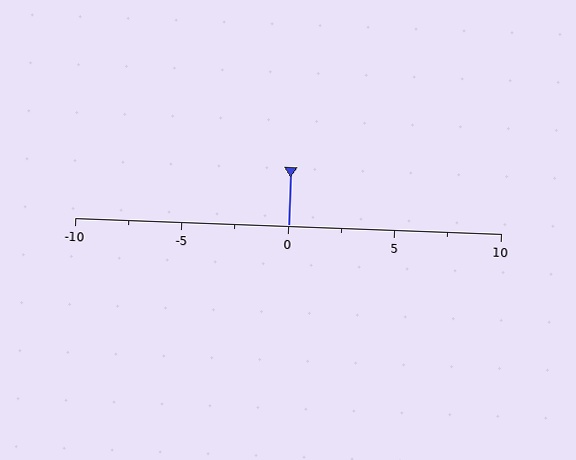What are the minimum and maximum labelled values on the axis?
The axis runs from -10 to 10.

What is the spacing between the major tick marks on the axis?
The major ticks are spaced 5 apart.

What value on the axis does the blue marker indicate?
The marker indicates approximately 0.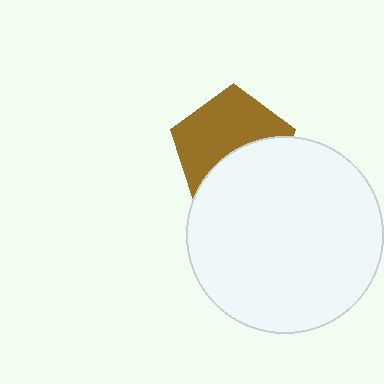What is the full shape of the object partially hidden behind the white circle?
The partially hidden object is a brown pentagon.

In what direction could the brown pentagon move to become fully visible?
The brown pentagon could move up. That would shift it out from behind the white circle entirely.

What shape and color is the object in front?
The object in front is a white circle.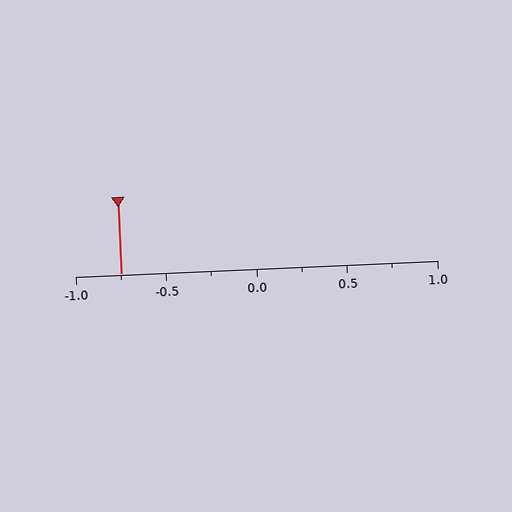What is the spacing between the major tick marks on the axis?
The major ticks are spaced 0.5 apart.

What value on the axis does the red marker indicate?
The marker indicates approximately -0.75.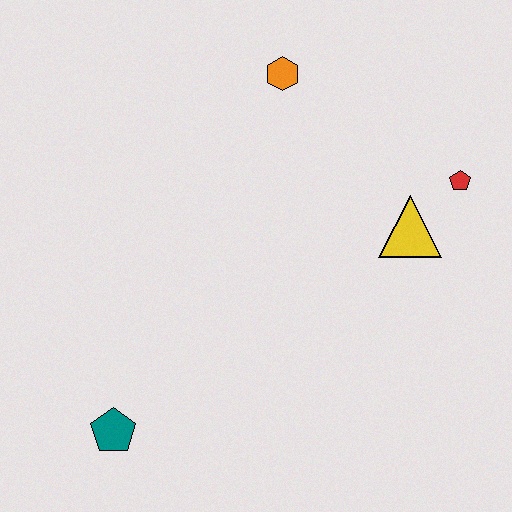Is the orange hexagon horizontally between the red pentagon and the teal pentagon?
Yes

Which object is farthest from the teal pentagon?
The red pentagon is farthest from the teal pentagon.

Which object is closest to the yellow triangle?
The red pentagon is closest to the yellow triangle.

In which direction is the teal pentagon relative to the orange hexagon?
The teal pentagon is below the orange hexagon.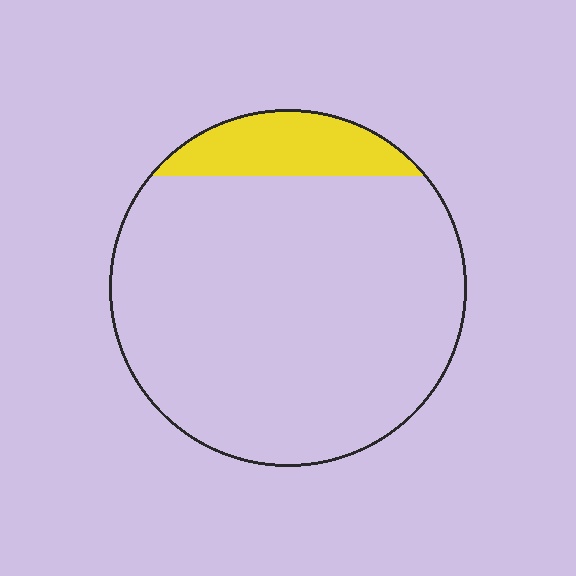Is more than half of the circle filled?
No.